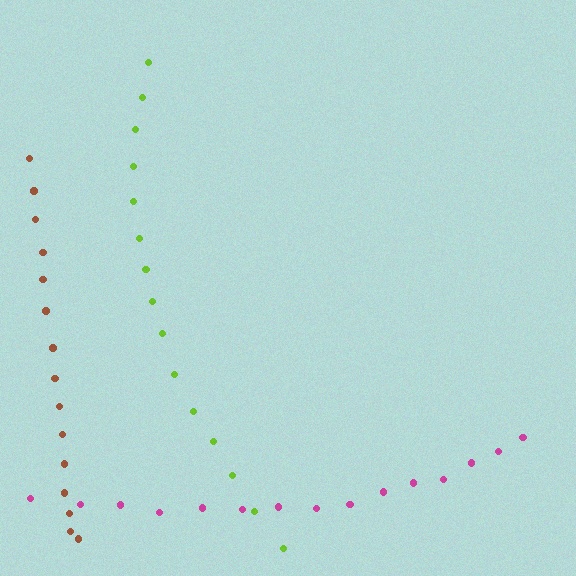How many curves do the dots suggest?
There are 3 distinct paths.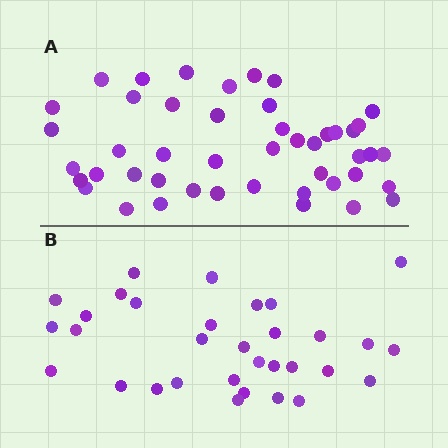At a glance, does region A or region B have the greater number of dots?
Region A (the top region) has more dots.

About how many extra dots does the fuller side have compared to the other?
Region A has approximately 15 more dots than region B.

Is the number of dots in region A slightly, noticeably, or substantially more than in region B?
Region A has noticeably more, but not dramatically so. The ratio is roughly 1.4 to 1.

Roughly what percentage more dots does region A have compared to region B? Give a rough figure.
About 45% more.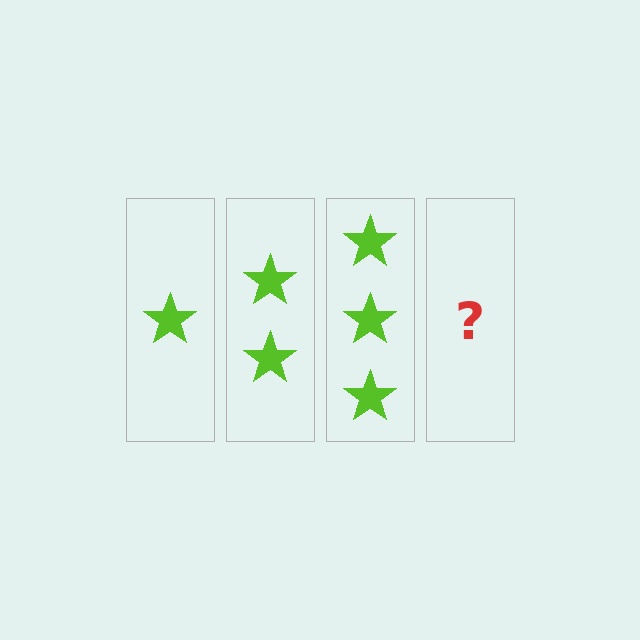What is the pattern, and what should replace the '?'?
The pattern is that each step adds one more star. The '?' should be 4 stars.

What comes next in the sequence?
The next element should be 4 stars.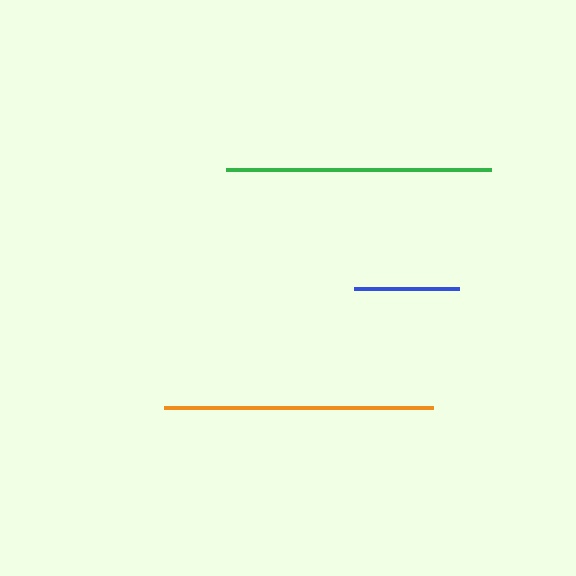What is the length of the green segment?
The green segment is approximately 265 pixels long.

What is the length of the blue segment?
The blue segment is approximately 105 pixels long.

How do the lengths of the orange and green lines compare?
The orange and green lines are approximately the same length.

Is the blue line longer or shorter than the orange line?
The orange line is longer than the blue line.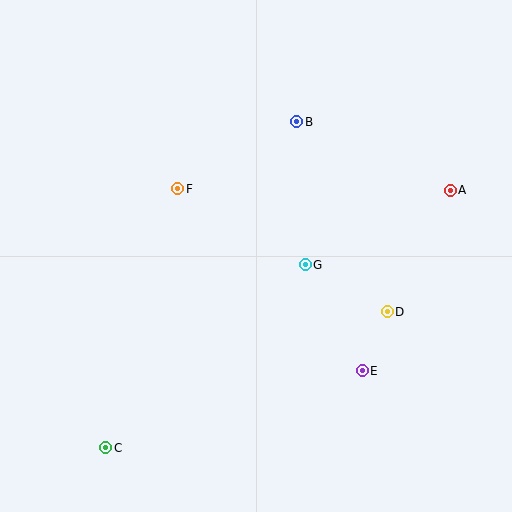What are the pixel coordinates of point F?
Point F is at (178, 189).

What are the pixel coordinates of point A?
Point A is at (450, 190).